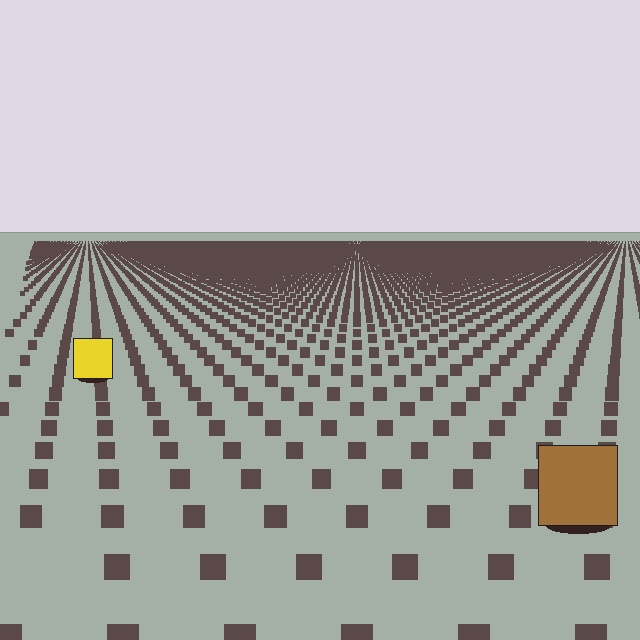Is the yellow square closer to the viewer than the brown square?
No. The brown square is closer — you can tell from the texture gradient: the ground texture is coarser near it.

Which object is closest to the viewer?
The brown square is closest. The texture marks near it are larger and more spread out.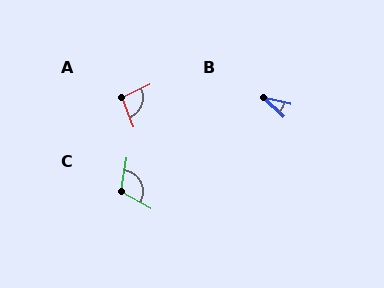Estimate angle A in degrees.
Approximately 93 degrees.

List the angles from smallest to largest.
B (30°), A (93°), C (110°).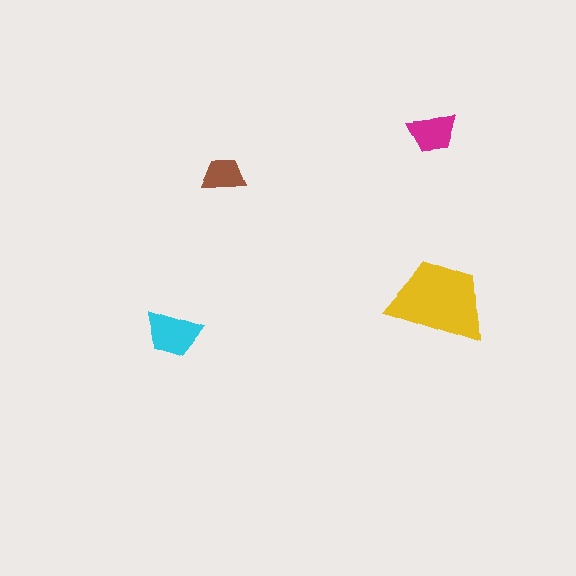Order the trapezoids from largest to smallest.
the yellow one, the cyan one, the magenta one, the brown one.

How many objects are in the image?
There are 4 objects in the image.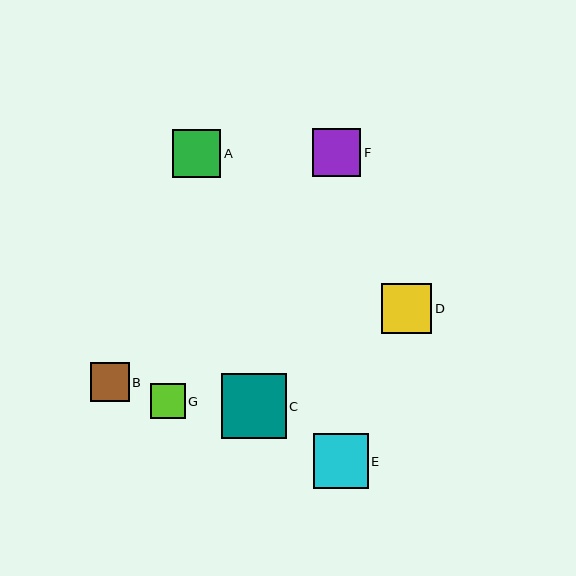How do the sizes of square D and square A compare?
Square D and square A are approximately the same size.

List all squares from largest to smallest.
From largest to smallest: C, E, D, A, F, B, G.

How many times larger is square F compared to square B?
Square F is approximately 1.2 times the size of square B.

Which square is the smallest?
Square G is the smallest with a size of approximately 35 pixels.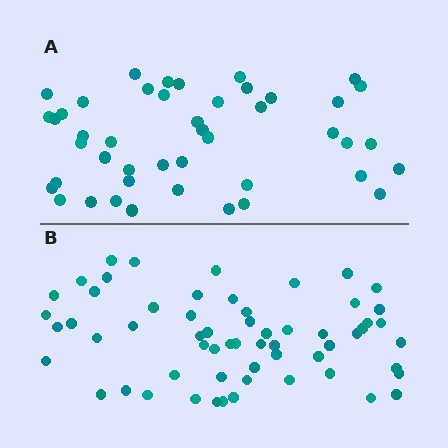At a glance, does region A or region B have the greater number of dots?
Region B (the bottom region) has more dots.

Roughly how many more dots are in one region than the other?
Region B has approximately 15 more dots than region A.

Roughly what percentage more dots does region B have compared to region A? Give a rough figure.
About 35% more.